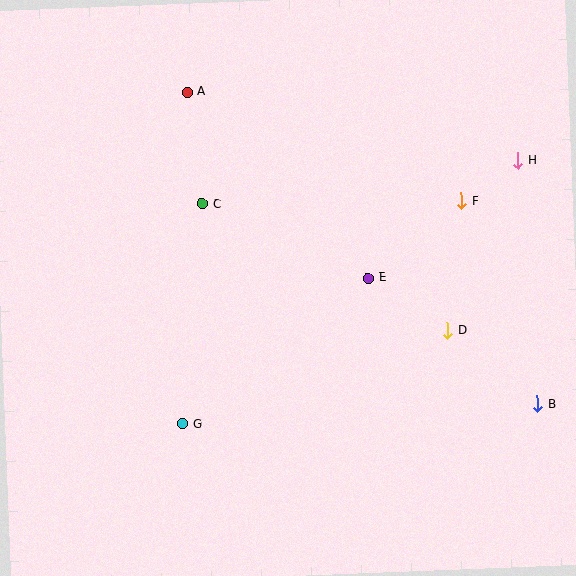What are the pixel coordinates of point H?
Point H is at (518, 160).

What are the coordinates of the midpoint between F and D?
The midpoint between F and D is at (455, 266).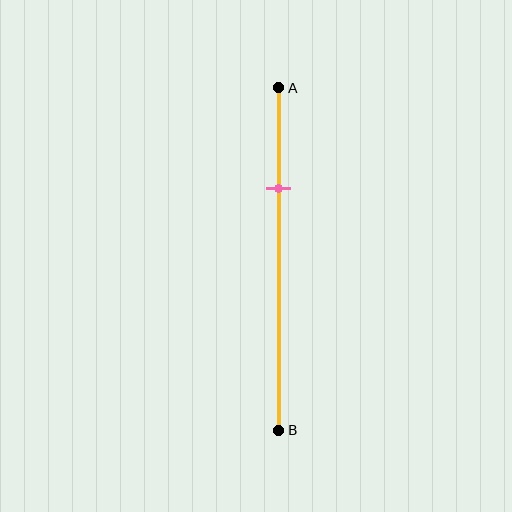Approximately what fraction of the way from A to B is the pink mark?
The pink mark is approximately 30% of the way from A to B.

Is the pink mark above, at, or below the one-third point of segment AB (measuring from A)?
The pink mark is above the one-third point of segment AB.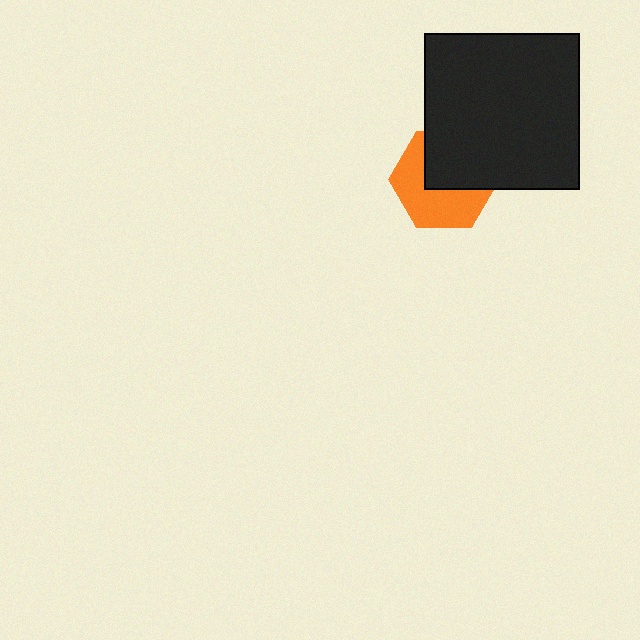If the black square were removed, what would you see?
You would see the complete orange hexagon.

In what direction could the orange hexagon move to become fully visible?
The orange hexagon could move down. That would shift it out from behind the black square entirely.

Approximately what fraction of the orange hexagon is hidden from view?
Roughly 46% of the orange hexagon is hidden behind the black square.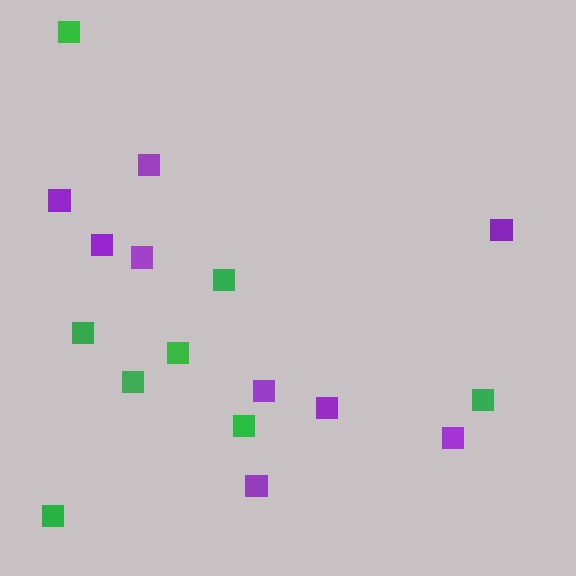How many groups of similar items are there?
There are 2 groups: one group of purple squares (9) and one group of green squares (8).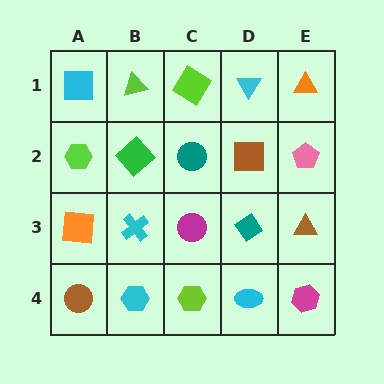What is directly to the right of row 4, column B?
A lime hexagon.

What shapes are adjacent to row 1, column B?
A green diamond (row 2, column B), a cyan square (row 1, column A), a lime diamond (row 1, column C).